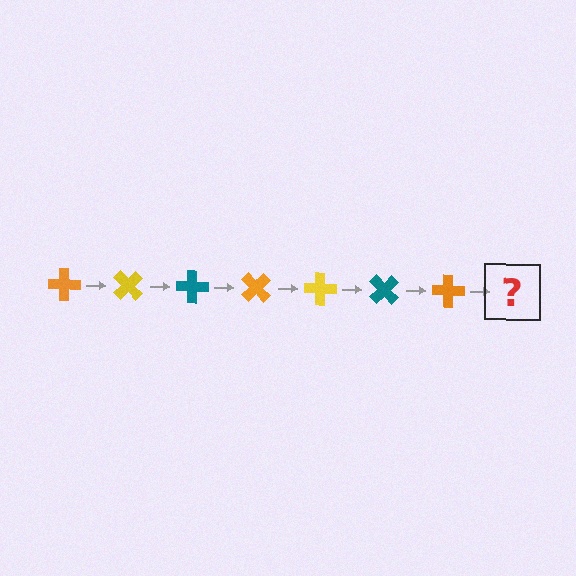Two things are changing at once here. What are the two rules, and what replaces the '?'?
The two rules are that it rotates 45 degrees each step and the color cycles through orange, yellow, and teal. The '?' should be a yellow cross, rotated 315 degrees from the start.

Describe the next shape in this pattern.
It should be a yellow cross, rotated 315 degrees from the start.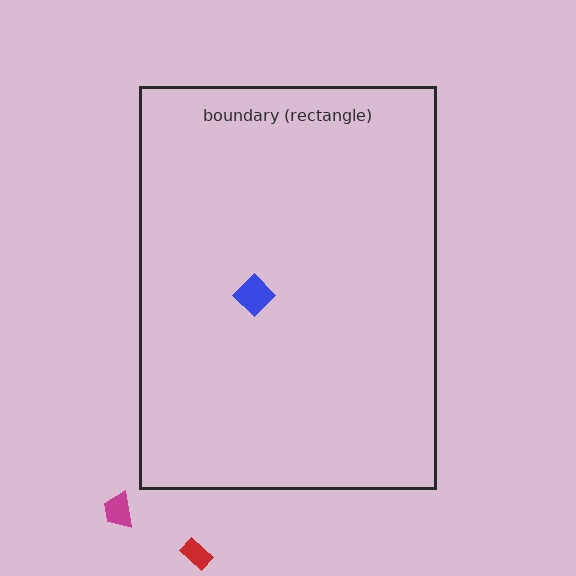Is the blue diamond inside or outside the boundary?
Inside.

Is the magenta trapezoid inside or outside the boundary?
Outside.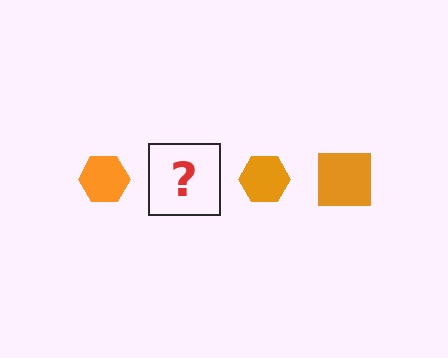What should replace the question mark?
The question mark should be replaced with an orange square.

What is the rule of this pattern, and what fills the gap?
The rule is that the pattern cycles through hexagon, square shapes in orange. The gap should be filled with an orange square.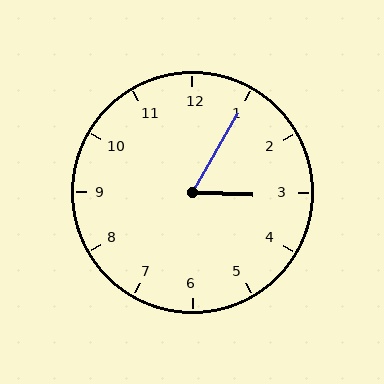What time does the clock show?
3:05.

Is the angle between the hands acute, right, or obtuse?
It is acute.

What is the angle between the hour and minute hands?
Approximately 62 degrees.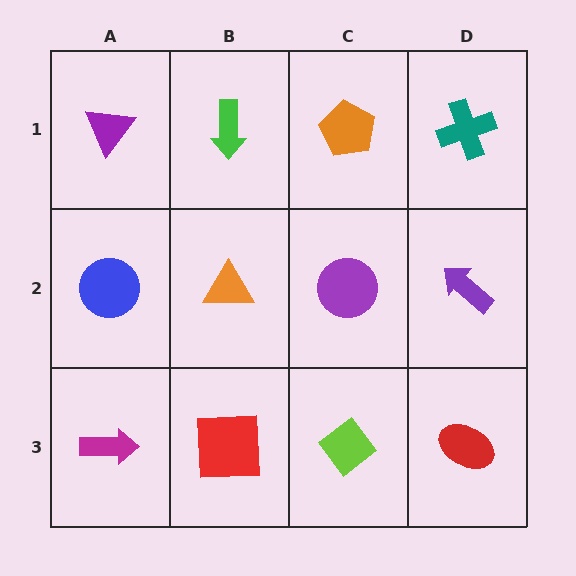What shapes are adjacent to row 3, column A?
A blue circle (row 2, column A), a red square (row 3, column B).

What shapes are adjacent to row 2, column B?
A green arrow (row 1, column B), a red square (row 3, column B), a blue circle (row 2, column A), a purple circle (row 2, column C).